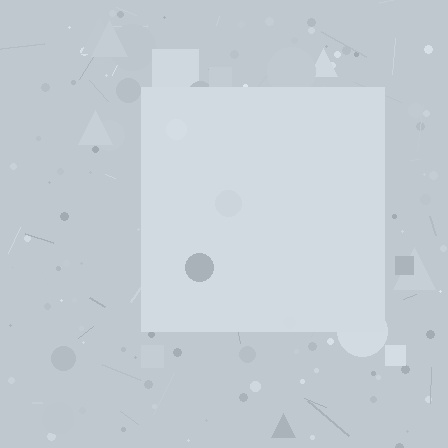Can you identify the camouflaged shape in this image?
The camouflaged shape is a square.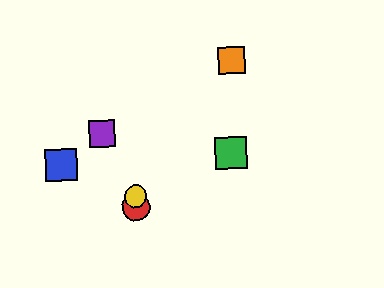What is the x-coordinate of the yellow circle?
The yellow circle is at x≈136.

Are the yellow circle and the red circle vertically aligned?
Yes, both are at x≈136.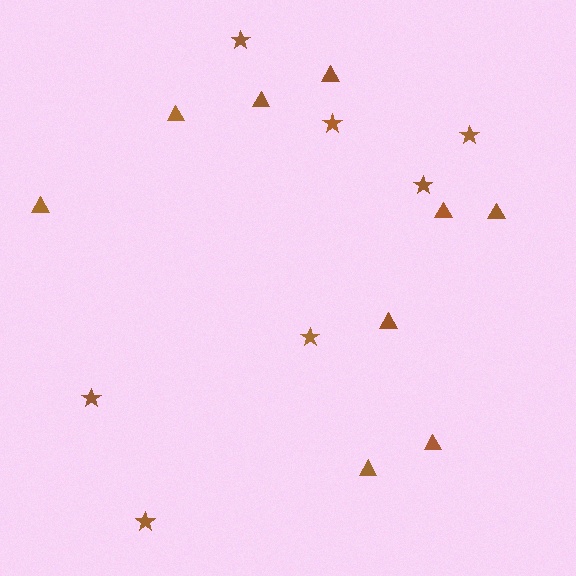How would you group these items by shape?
There are 2 groups: one group of stars (7) and one group of triangles (9).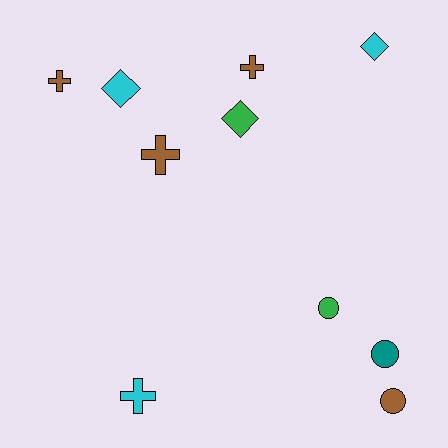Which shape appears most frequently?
Cross, with 4 objects.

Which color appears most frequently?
Brown, with 4 objects.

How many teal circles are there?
There is 1 teal circle.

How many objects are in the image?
There are 10 objects.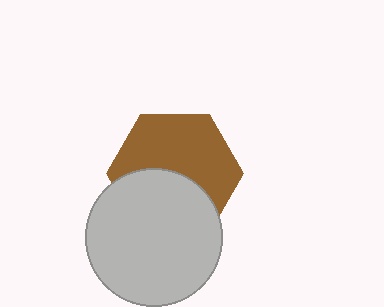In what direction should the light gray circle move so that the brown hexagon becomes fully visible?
The light gray circle should move down. That is the shortest direction to clear the overlap and leave the brown hexagon fully visible.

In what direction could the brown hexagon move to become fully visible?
The brown hexagon could move up. That would shift it out from behind the light gray circle entirely.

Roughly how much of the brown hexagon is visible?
About half of it is visible (roughly 58%).